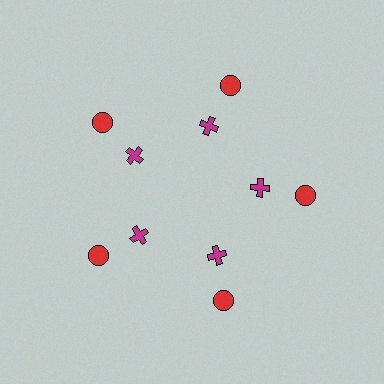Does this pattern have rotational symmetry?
Yes, this pattern has 5-fold rotational symmetry. It looks the same after rotating 72 degrees around the center.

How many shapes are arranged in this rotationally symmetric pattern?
There are 10 shapes, arranged in 5 groups of 2.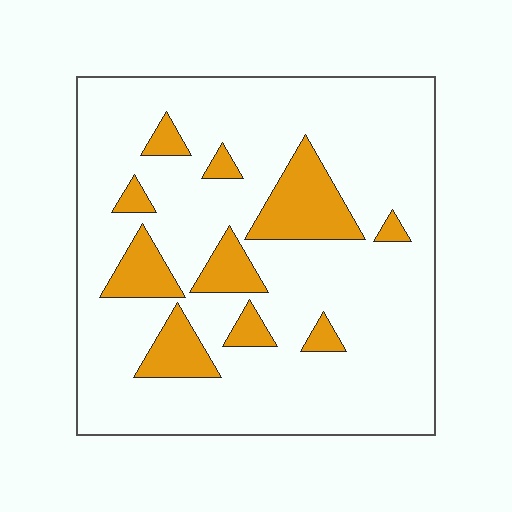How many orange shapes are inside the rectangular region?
10.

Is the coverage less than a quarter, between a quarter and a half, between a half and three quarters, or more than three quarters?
Less than a quarter.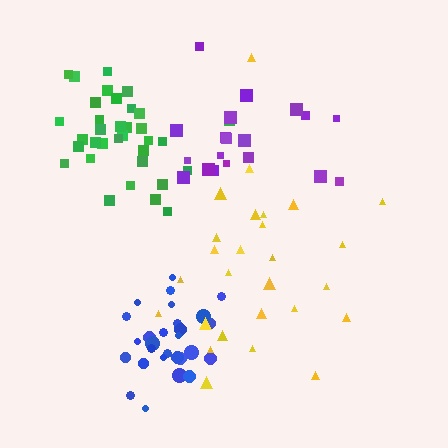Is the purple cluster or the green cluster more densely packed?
Green.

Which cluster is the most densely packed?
Blue.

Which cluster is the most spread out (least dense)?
Yellow.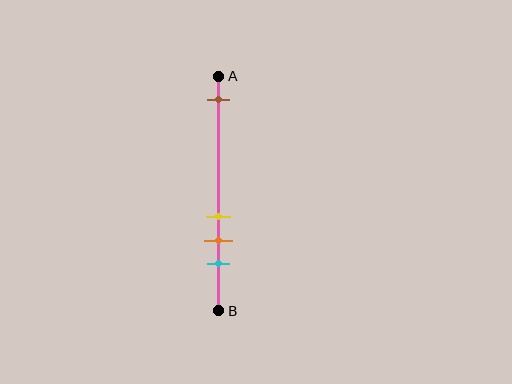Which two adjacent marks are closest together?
The yellow and orange marks are the closest adjacent pair.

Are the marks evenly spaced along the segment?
No, the marks are not evenly spaced.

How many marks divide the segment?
There are 4 marks dividing the segment.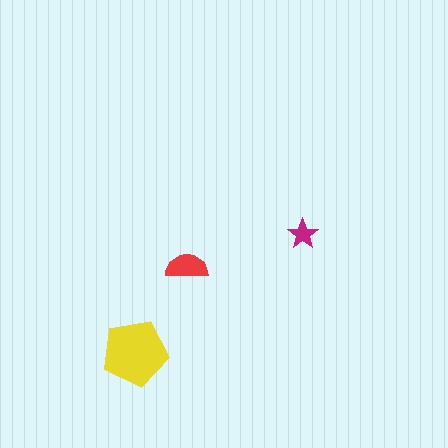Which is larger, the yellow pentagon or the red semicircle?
The yellow pentagon.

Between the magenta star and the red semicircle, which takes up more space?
The red semicircle.